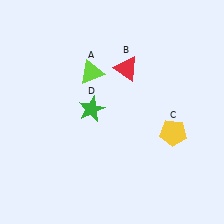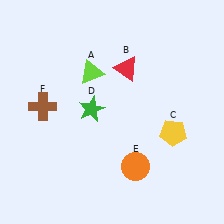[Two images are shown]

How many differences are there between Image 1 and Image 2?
There are 2 differences between the two images.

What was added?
An orange circle (E), a brown cross (F) were added in Image 2.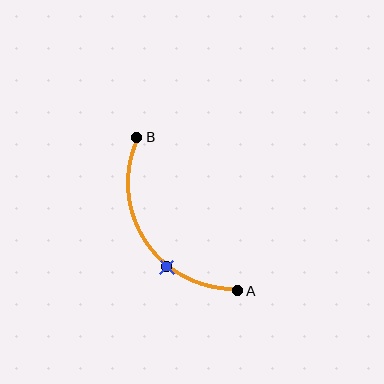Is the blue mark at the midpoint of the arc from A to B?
No. The blue mark lies on the arc but is closer to endpoint A. The arc midpoint would be at the point on the curve equidistant along the arc from both A and B.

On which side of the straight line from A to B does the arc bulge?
The arc bulges to the left of the straight line connecting A and B.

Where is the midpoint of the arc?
The arc midpoint is the point on the curve farthest from the straight line joining A and B. It sits to the left of that line.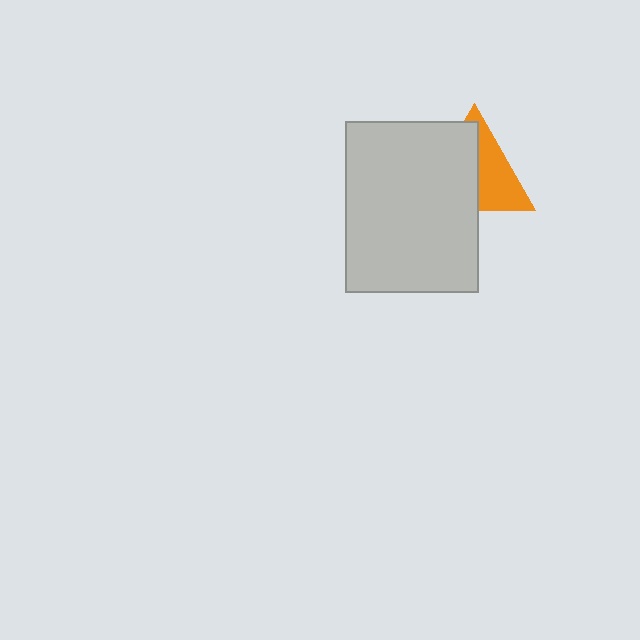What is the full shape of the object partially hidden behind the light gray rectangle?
The partially hidden object is an orange triangle.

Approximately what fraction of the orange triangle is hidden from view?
Roughly 55% of the orange triangle is hidden behind the light gray rectangle.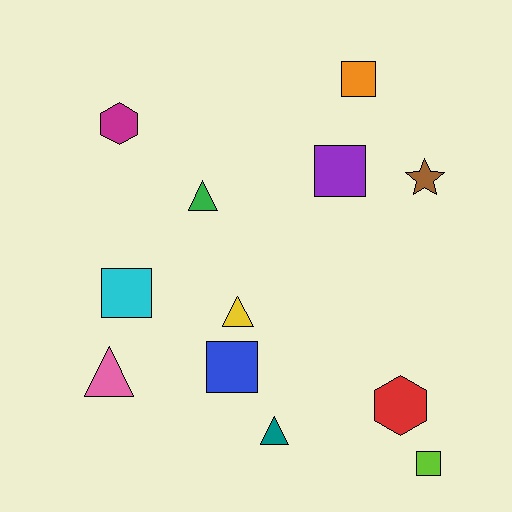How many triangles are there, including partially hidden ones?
There are 4 triangles.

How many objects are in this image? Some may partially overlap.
There are 12 objects.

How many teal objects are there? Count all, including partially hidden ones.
There is 1 teal object.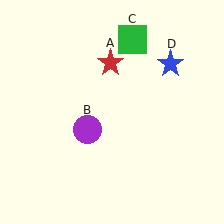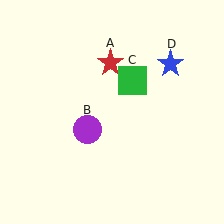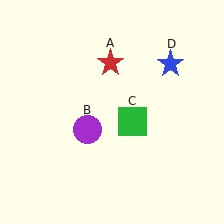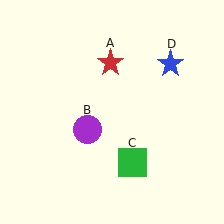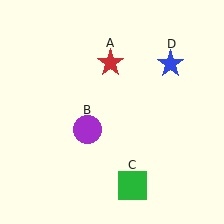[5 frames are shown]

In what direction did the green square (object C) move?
The green square (object C) moved down.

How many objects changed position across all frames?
1 object changed position: green square (object C).